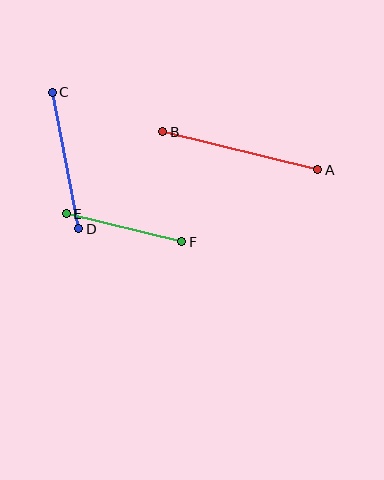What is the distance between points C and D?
The distance is approximately 139 pixels.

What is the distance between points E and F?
The distance is approximately 119 pixels.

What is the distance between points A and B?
The distance is approximately 160 pixels.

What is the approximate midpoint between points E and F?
The midpoint is at approximately (124, 228) pixels.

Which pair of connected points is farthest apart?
Points A and B are farthest apart.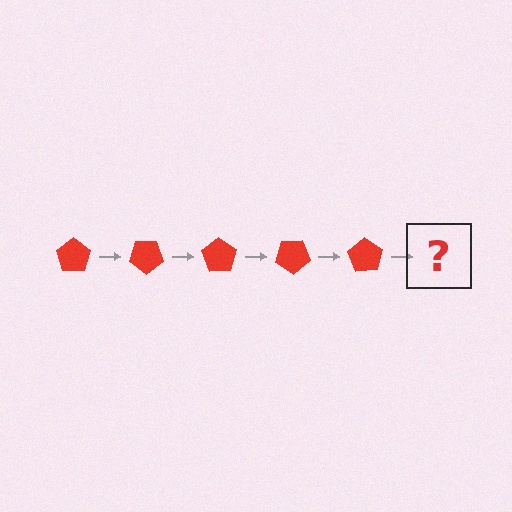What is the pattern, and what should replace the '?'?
The pattern is that the pentagon rotates 35 degrees each step. The '?' should be a red pentagon rotated 175 degrees.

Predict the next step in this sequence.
The next step is a red pentagon rotated 175 degrees.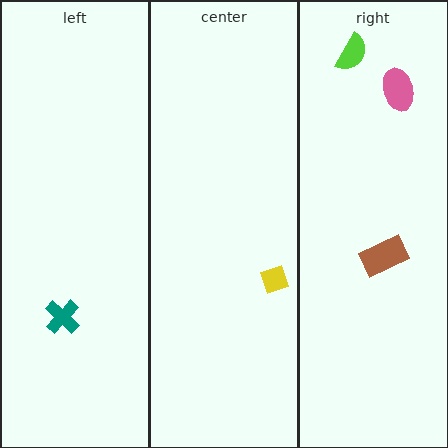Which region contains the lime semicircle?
The right region.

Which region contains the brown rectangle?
The right region.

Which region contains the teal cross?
The left region.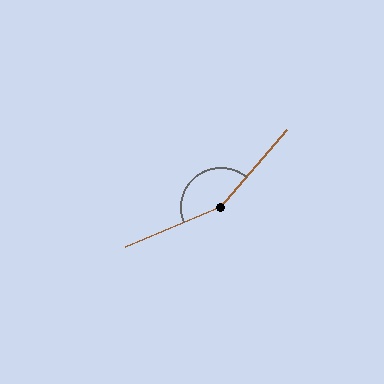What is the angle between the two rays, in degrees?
Approximately 153 degrees.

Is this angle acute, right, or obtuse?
It is obtuse.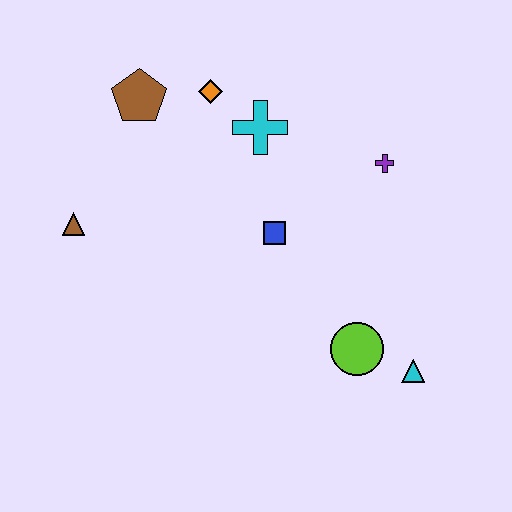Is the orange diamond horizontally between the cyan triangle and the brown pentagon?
Yes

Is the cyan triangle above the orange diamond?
No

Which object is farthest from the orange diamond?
The cyan triangle is farthest from the orange diamond.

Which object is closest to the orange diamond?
The cyan cross is closest to the orange diamond.